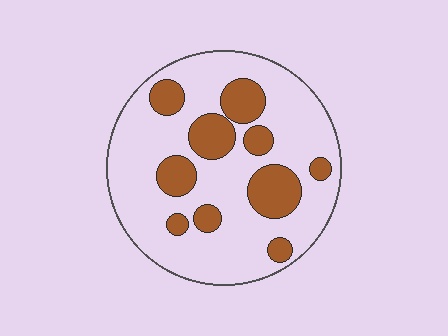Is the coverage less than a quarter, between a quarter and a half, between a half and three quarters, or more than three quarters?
Between a quarter and a half.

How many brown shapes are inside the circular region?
10.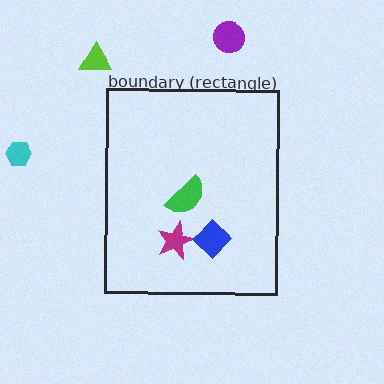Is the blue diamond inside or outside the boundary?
Inside.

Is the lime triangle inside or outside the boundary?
Outside.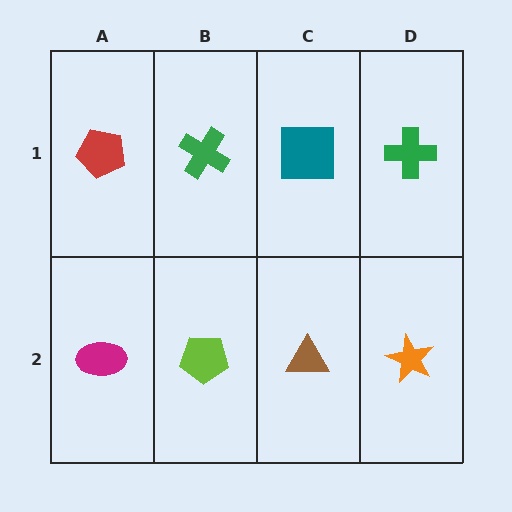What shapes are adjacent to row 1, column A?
A magenta ellipse (row 2, column A), a green cross (row 1, column B).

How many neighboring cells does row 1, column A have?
2.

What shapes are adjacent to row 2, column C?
A teal square (row 1, column C), a lime pentagon (row 2, column B), an orange star (row 2, column D).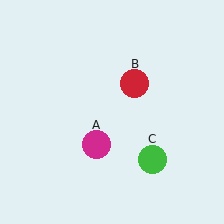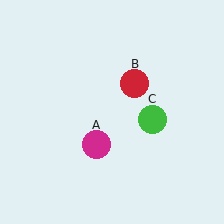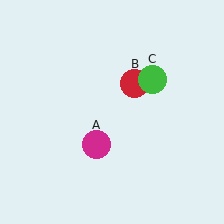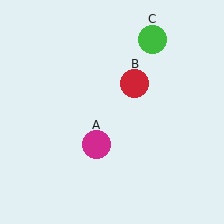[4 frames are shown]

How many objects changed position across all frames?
1 object changed position: green circle (object C).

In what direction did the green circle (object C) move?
The green circle (object C) moved up.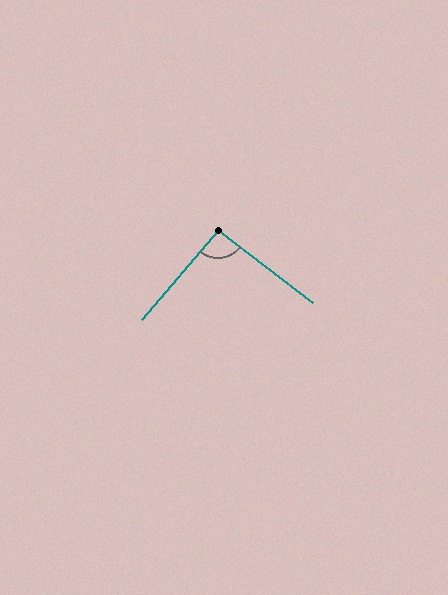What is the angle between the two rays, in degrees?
Approximately 93 degrees.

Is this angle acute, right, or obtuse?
It is approximately a right angle.